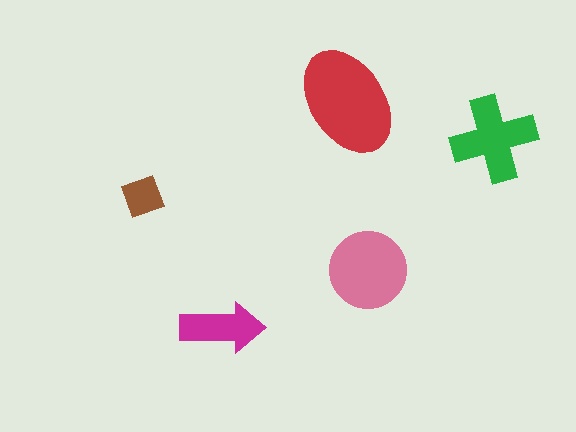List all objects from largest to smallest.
The red ellipse, the pink circle, the green cross, the magenta arrow, the brown diamond.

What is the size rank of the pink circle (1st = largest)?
2nd.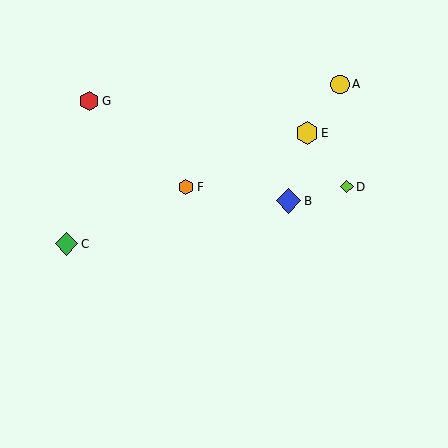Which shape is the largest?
The blue diamond (labeled B) is the largest.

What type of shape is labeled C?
Shape C is a green diamond.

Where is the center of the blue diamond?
The center of the blue diamond is at (288, 201).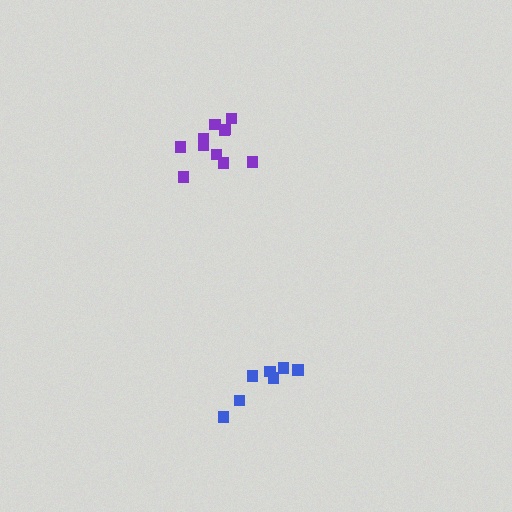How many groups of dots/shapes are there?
There are 2 groups.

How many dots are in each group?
Group 1: 11 dots, Group 2: 7 dots (18 total).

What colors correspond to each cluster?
The clusters are colored: purple, blue.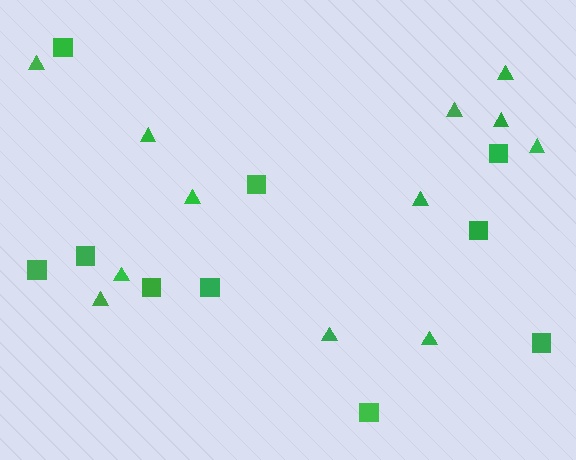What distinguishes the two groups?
There are 2 groups: one group of triangles (12) and one group of squares (10).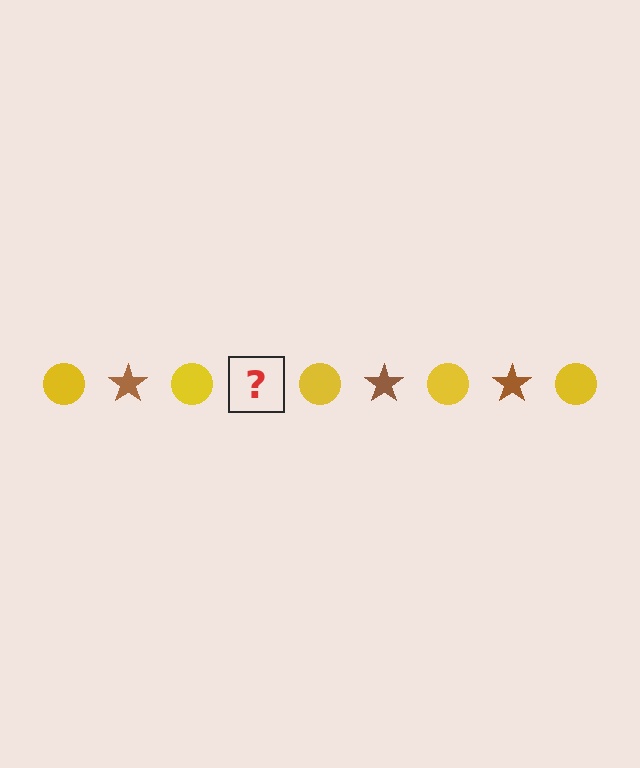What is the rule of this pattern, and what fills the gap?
The rule is that the pattern alternates between yellow circle and brown star. The gap should be filled with a brown star.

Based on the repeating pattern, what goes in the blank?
The blank should be a brown star.